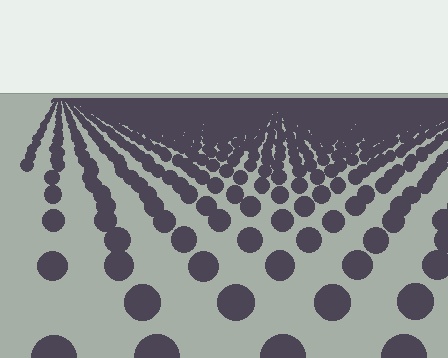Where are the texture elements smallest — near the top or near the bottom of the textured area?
Near the top.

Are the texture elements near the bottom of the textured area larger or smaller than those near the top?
Larger. Near the bottom, elements are closer to the viewer and appear at a bigger on-screen size.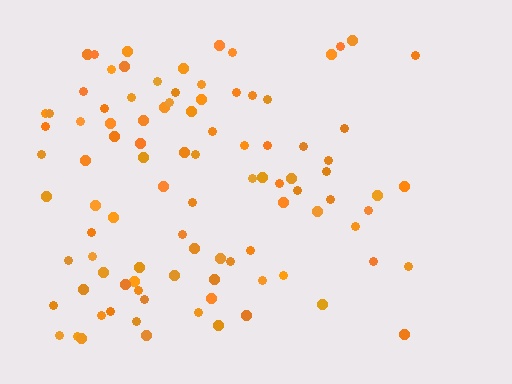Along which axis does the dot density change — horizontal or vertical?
Horizontal.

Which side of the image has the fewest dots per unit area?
The right.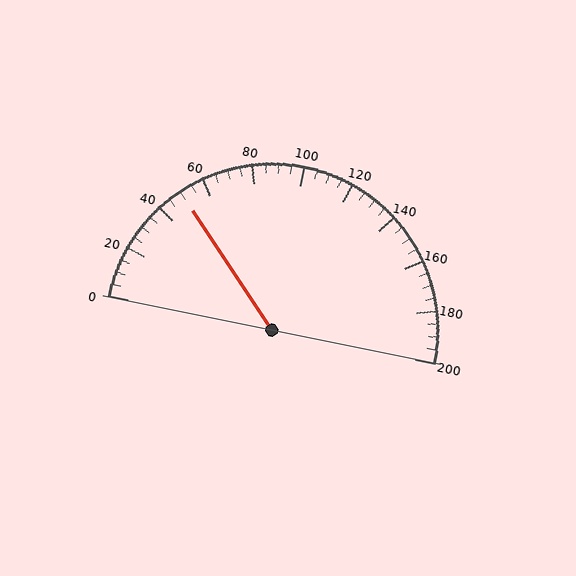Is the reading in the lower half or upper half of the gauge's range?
The reading is in the lower half of the range (0 to 200).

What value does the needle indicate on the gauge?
The needle indicates approximately 50.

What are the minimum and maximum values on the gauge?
The gauge ranges from 0 to 200.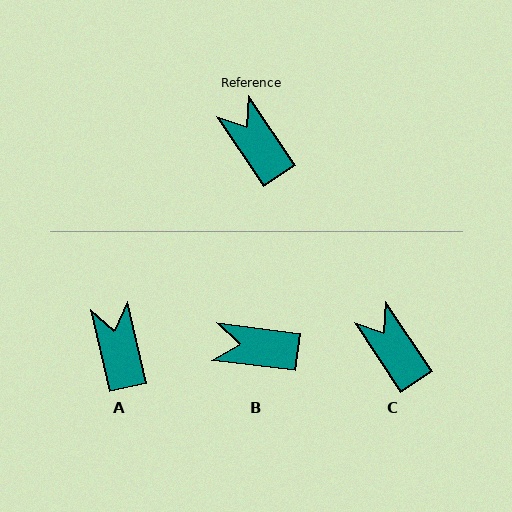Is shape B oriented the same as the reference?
No, it is off by about 49 degrees.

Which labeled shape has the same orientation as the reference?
C.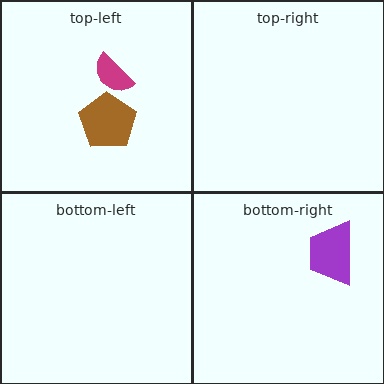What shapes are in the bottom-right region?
The purple trapezoid.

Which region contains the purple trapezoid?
The bottom-right region.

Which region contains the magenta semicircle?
The top-left region.